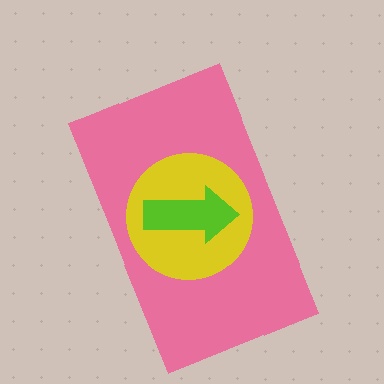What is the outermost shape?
The pink rectangle.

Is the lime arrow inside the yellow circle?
Yes.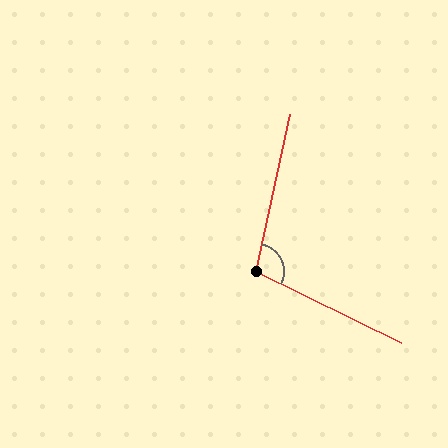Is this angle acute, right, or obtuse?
It is obtuse.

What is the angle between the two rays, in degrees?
Approximately 104 degrees.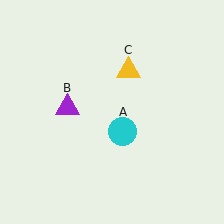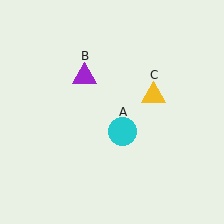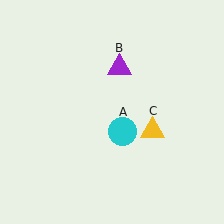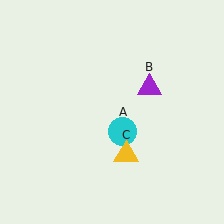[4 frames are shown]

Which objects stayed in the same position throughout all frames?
Cyan circle (object A) remained stationary.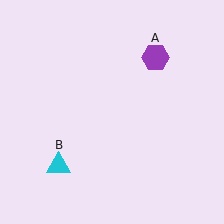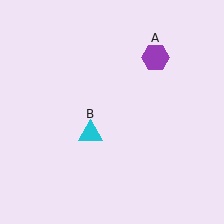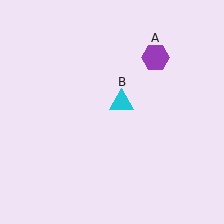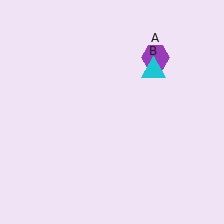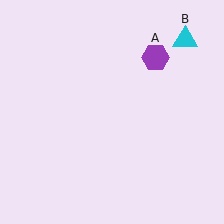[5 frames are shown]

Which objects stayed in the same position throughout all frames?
Purple hexagon (object A) remained stationary.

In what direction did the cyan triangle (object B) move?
The cyan triangle (object B) moved up and to the right.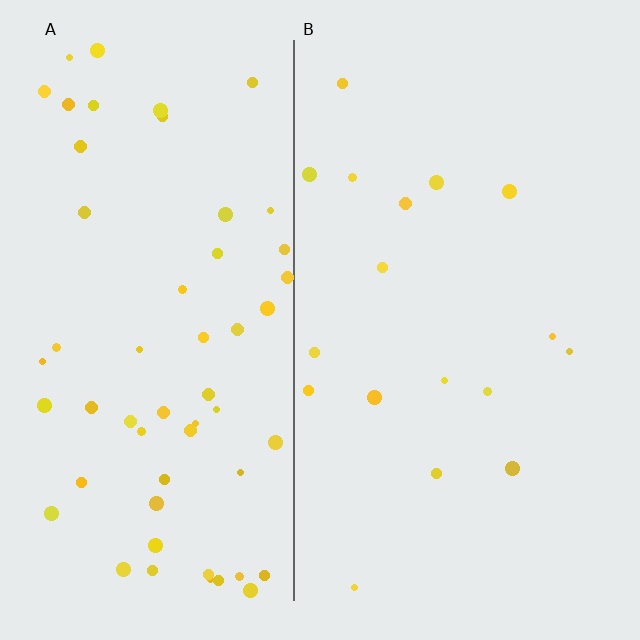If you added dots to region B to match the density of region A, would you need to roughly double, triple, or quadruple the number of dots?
Approximately triple.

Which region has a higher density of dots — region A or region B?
A (the left).